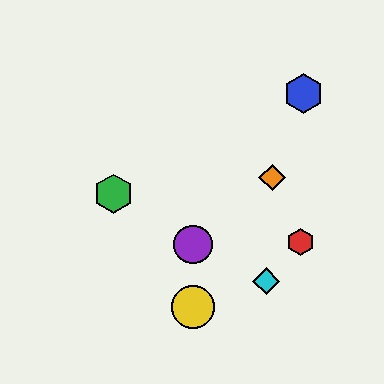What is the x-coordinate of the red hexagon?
The red hexagon is at x≈300.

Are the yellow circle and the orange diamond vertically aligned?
No, the yellow circle is at x≈193 and the orange diamond is at x≈272.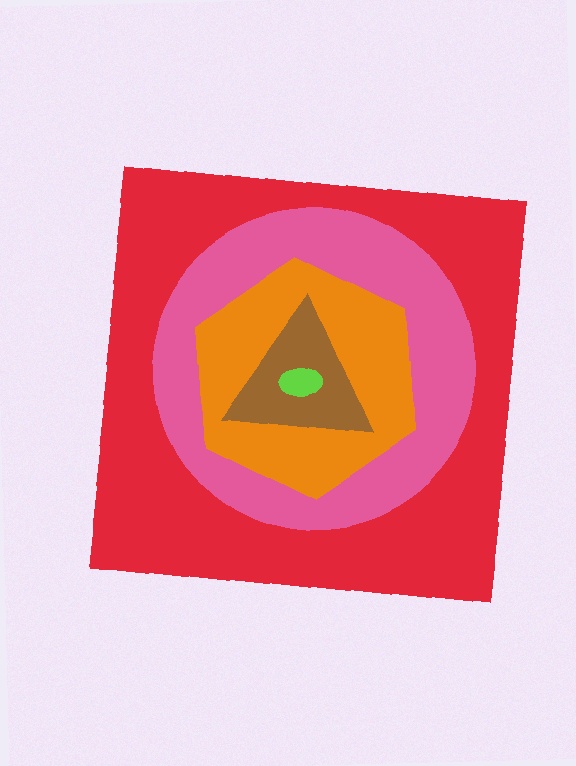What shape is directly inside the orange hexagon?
The brown triangle.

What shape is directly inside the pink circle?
The orange hexagon.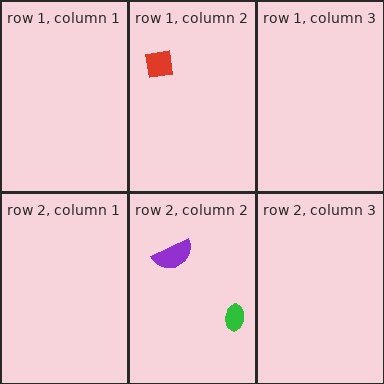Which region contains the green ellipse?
The row 2, column 2 region.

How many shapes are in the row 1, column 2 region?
1.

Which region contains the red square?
The row 1, column 2 region.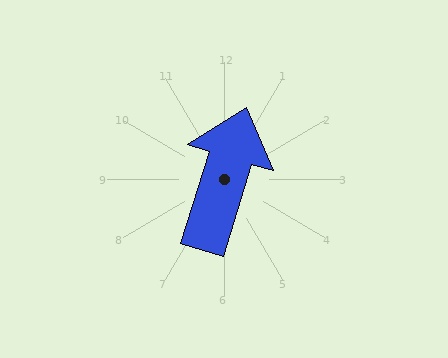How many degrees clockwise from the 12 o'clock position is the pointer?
Approximately 17 degrees.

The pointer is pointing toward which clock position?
Roughly 1 o'clock.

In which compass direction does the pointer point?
North.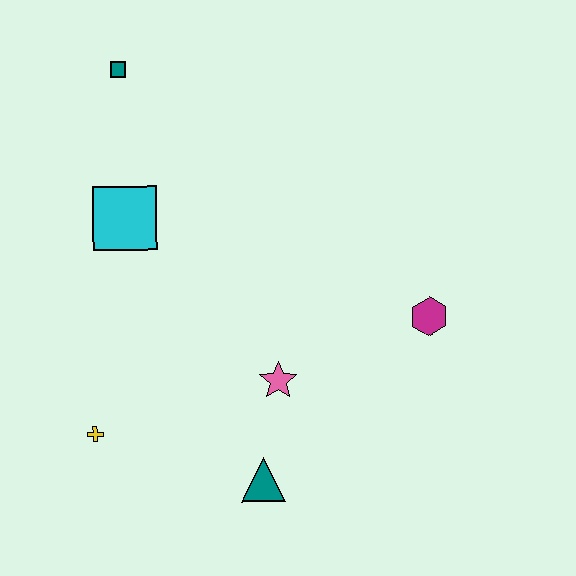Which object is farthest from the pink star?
The teal square is farthest from the pink star.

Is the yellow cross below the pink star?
Yes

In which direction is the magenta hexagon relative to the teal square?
The magenta hexagon is to the right of the teal square.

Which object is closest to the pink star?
The teal triangle is closest to the pink star.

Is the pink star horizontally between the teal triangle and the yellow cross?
No